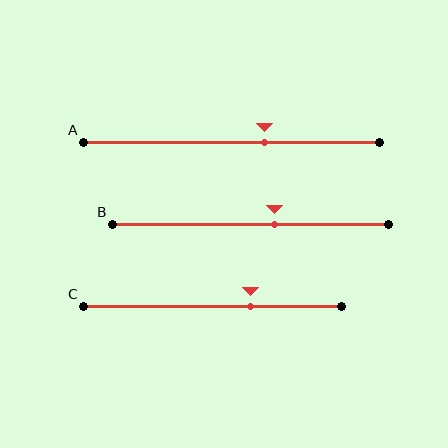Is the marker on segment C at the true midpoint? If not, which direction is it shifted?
No, the marker on segment C is shifted to the right by about 15% of the segment length.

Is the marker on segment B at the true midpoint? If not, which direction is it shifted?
No, the marker on segment B is shifted to the right by about 9% of the segment length.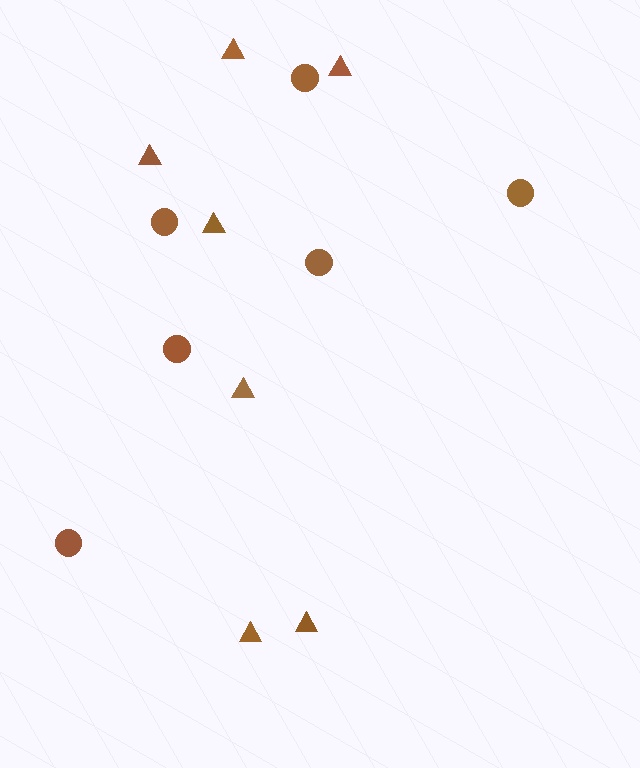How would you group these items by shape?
There are 2 groups: one group of triangles (7) and one group of circles (6).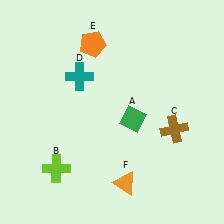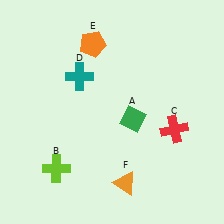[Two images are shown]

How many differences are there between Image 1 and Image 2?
There is 1 difference between the two images.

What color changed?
The cross (C) changed from brown in Image 1 to red in Image 2.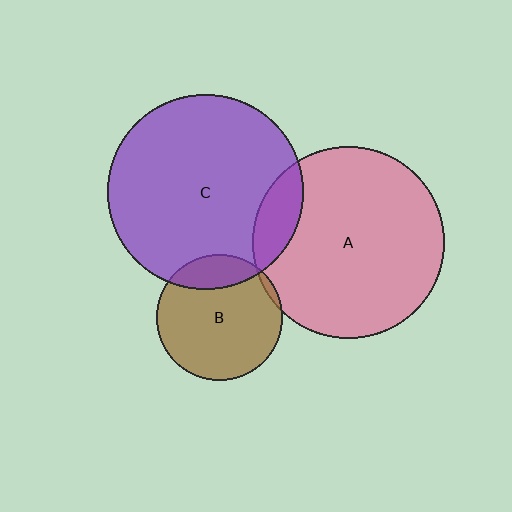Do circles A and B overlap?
Yes.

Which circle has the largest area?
Circle C (purple).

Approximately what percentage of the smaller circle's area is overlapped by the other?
Approximately 5%.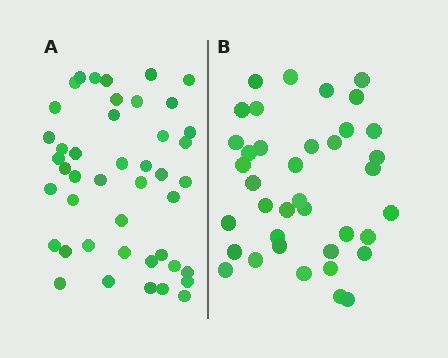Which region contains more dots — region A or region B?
Region A (the left region) has more dots.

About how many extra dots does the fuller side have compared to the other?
Region A has about 6 more dots than region B.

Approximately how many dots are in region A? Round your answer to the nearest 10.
About 40 dots. (The exact count is 44, which rounds to 40.)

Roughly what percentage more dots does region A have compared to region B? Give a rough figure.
About 15% more.